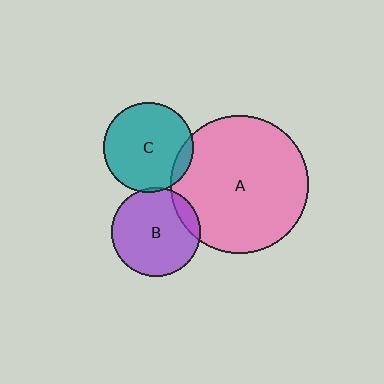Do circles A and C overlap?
Yes.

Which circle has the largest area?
Circle A (pink).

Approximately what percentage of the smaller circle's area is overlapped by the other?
Approximately 10%.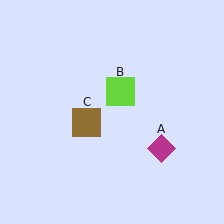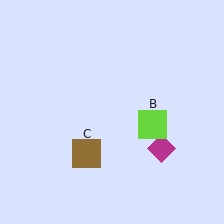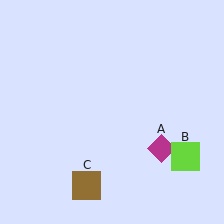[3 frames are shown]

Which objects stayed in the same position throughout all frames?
Magenta diamond (object A) remained stationary.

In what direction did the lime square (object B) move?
The lime square (object B) moved down and to the right.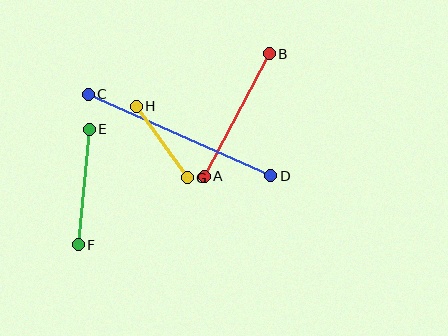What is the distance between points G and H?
The distance is approximately 88 pixels.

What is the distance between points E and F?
The distance is approximately 116 pixels.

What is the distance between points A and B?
The distance is approximately 139 pixels.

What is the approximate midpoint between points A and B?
The midpoint is at approximately (237, 115) pixels.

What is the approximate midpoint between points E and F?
The midpoint is at approximately (84, 187) pixels.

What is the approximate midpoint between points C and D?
The midpoint is at approximately (180, 135) pixels.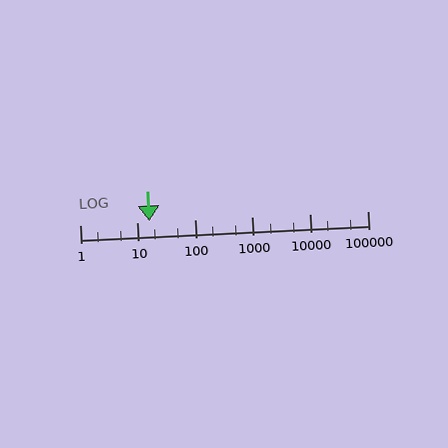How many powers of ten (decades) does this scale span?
The scale spans 5 decades, from 1 to 100000.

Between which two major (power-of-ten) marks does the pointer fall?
The pointer is between 10 and 100.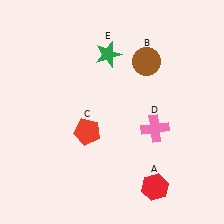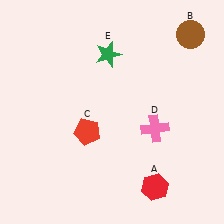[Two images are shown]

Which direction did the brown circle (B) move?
The brown circle (B) moved right.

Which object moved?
The brown circle (B) moved right.